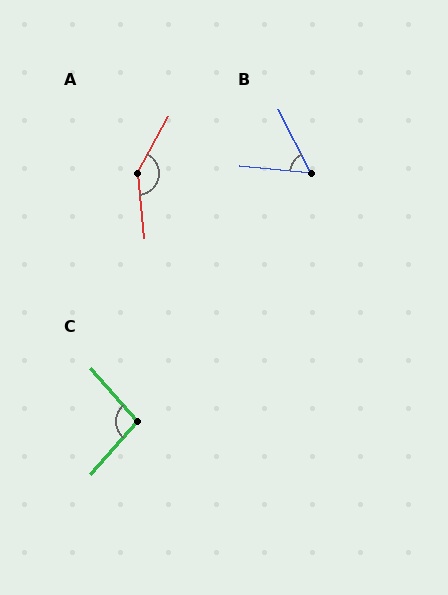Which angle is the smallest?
B, at approximately 57 degrees.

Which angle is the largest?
A, at approximately 146 degrees.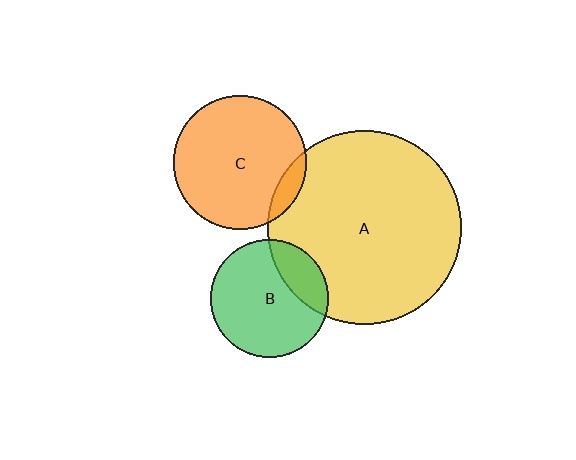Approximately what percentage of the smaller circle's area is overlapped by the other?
Approximately 25%.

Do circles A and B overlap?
Yes.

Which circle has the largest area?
Circle A (yellow).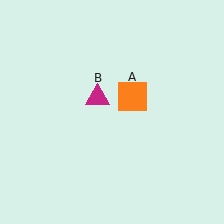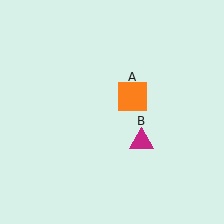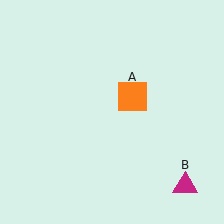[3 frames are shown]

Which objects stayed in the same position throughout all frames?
Orange square (object A) remained stationary.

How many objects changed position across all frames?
1 object changed position: magenta triangle (object B).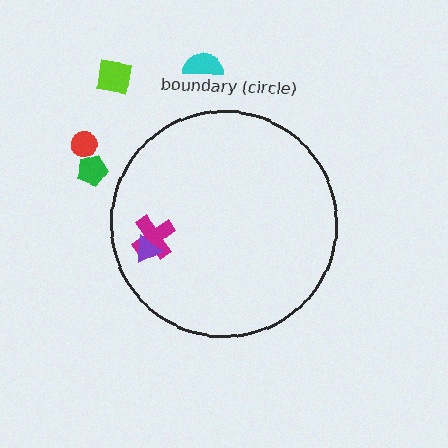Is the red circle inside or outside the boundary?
Outside.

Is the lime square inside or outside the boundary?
Outside.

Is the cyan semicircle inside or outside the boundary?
Outside.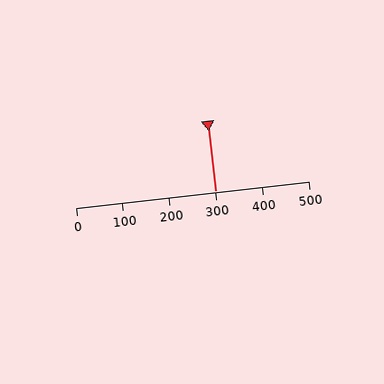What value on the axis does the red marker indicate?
The marker indicates approximately 300.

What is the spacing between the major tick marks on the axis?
The major ticks are spaced 100 apart.